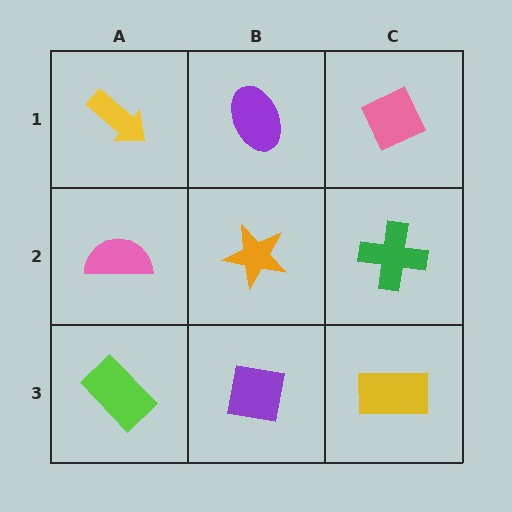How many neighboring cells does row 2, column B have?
4.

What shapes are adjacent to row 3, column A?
A pink semicircle (row 2, column A), a purple square (row 3, column B).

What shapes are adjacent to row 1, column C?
A green cross (row 2, column C), a purple ellipse (row 1, column B).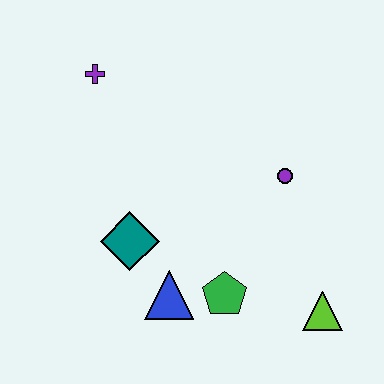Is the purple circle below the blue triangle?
No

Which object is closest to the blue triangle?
The green pentagon is closest to the blue triangle.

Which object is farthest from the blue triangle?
The purple cross is farthest from the blue triangle.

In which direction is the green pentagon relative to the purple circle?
The green pentagon is below the purple circle.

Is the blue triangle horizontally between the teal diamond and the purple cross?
No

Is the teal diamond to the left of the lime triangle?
Yes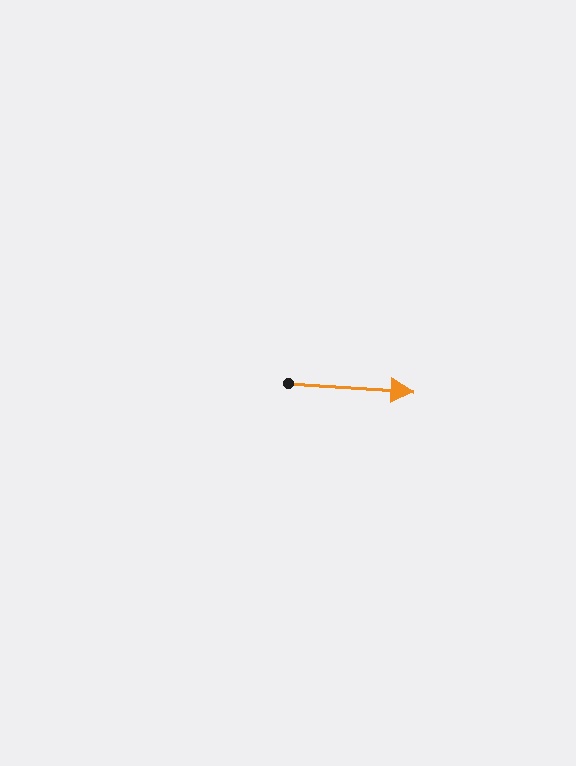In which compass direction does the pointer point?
East.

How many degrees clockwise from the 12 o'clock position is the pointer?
Approximately 94 degrees.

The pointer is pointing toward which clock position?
Roughly 3 o'clock.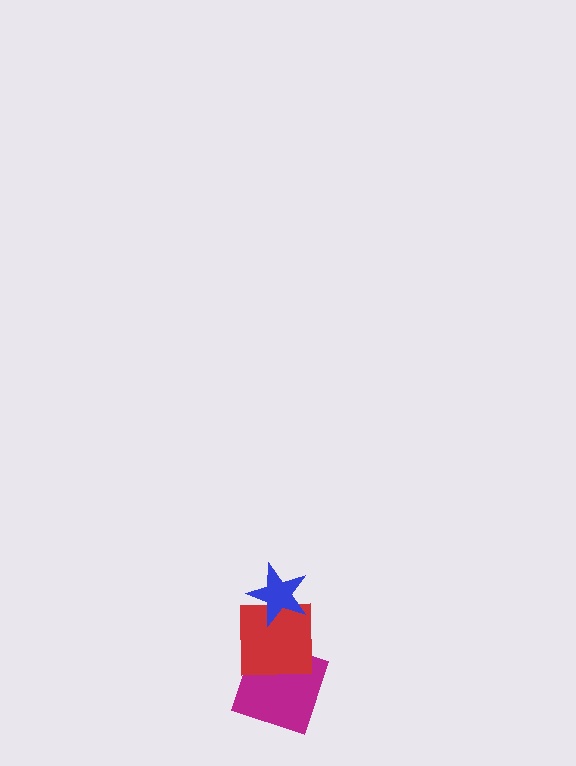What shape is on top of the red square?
The blue star is on top of the red square.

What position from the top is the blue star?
The blue star is 1st from the top.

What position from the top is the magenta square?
The magenta square is 3rd from the top.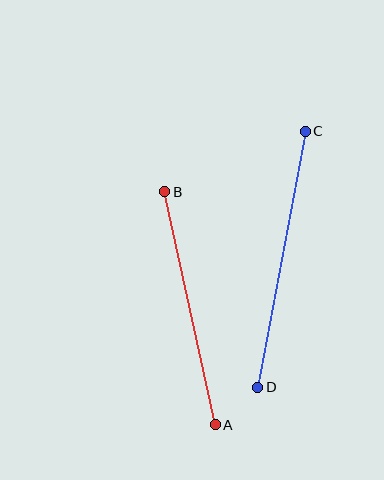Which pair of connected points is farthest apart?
Points C and D are farthest apart.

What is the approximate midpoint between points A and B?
The midpoint is at approximately (190, 308) pixels.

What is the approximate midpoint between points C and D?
The midpoint is at approximately (281, 259) pixels.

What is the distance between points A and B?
The distance is approximately 238 pixels.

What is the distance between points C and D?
The distance is approximately 260 pixels.